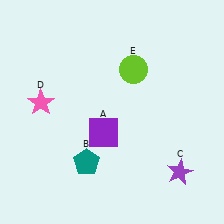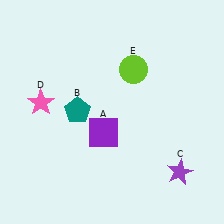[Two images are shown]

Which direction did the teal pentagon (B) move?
The teal pentagon (B) moved up.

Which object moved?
The teal pentagon (B) moved up.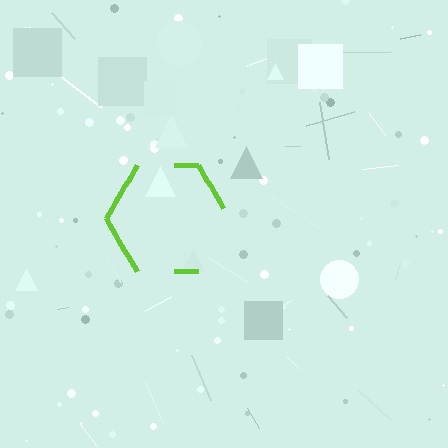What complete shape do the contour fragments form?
The contour fragments form a hexagon.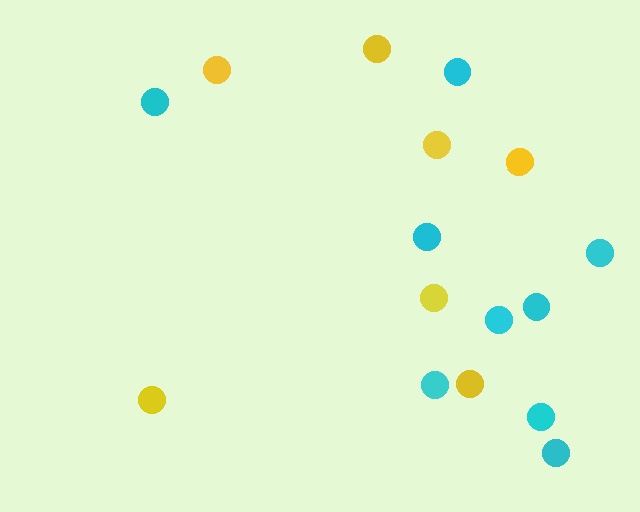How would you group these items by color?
There are 2 groups: one group of yellow circles (7) and one group of cyan circles (9).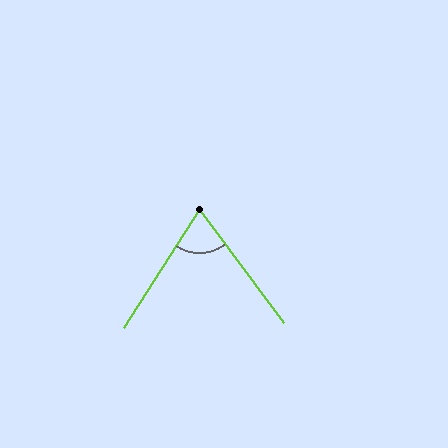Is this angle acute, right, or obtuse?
It is acute.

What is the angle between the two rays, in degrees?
Approximately 70 degrees.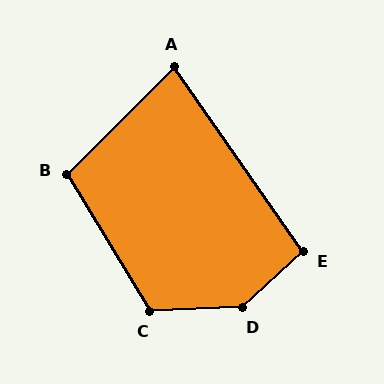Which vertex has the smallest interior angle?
A, at approximately 80 degrees.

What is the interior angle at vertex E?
Approximately 98 degrees (obtuse).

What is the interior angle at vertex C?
Approximately 119 degrees (obtuse).